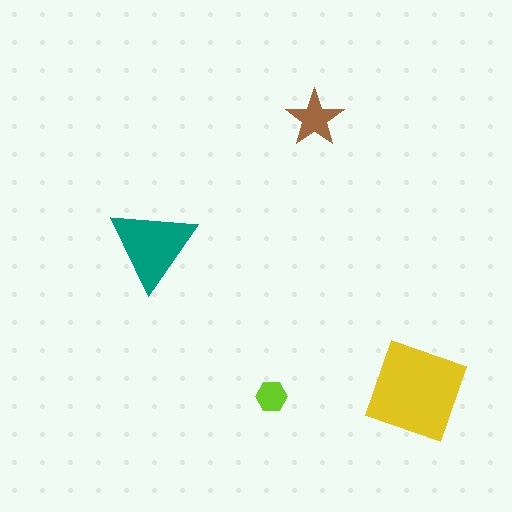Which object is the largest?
The yellow square.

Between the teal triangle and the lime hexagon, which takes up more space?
The teal triangle.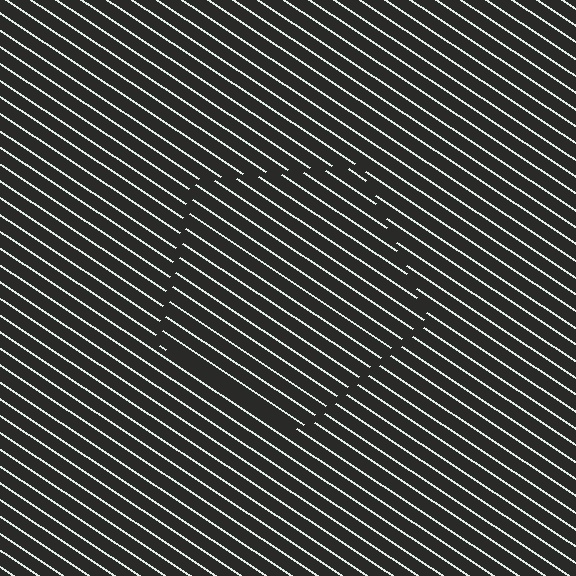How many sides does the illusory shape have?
5 sides — the line-ends trace a pentagon.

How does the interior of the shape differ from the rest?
The interior of the shape contains the same grating, shifted by half a period — the contour is defined by the phase discontinuity where line-ends from the inner and outer gratings abut.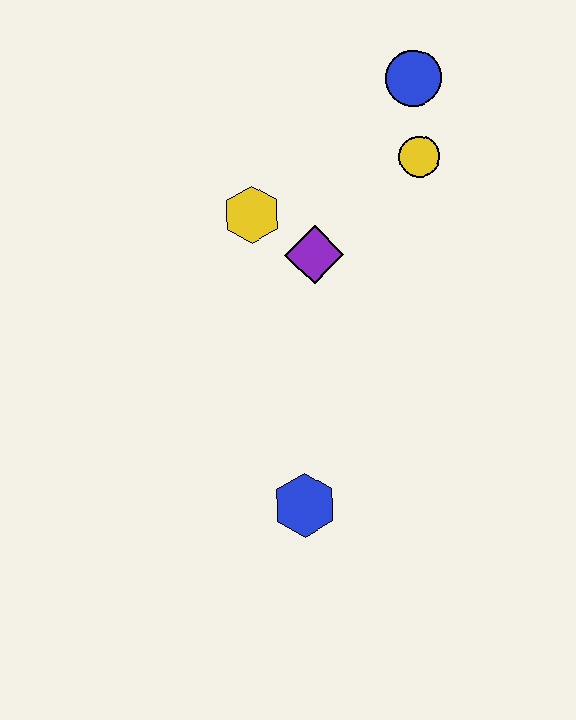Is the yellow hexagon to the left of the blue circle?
Yes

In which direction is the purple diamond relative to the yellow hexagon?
The purple diamond is to the right of the yellow hexagon.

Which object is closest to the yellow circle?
The blue circle is closest to the yellow circle.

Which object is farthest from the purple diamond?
The blue hexagon is farthest from the purple diamond.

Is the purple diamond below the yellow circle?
Yes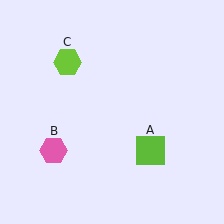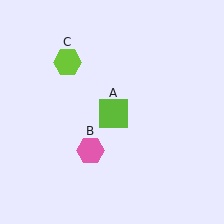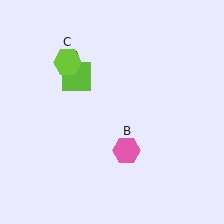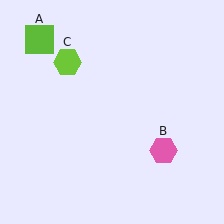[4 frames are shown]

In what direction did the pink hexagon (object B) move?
The pink hexagon (object B) moved right.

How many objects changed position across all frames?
2 objects changed position: lime square (object A), pink hexagon (object B).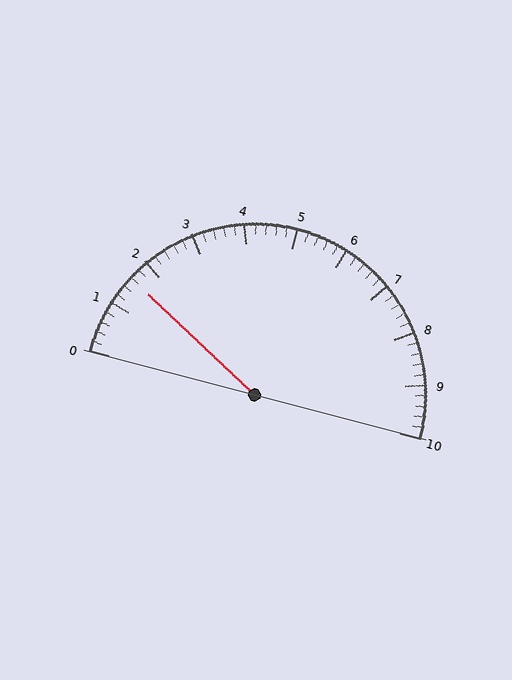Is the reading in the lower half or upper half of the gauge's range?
The reading is in the lower half of the range (0 to 10).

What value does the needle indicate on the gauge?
The needle indicates approximately 1.6.